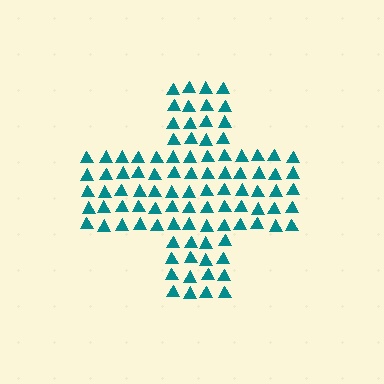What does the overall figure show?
The overall figure shows a cross.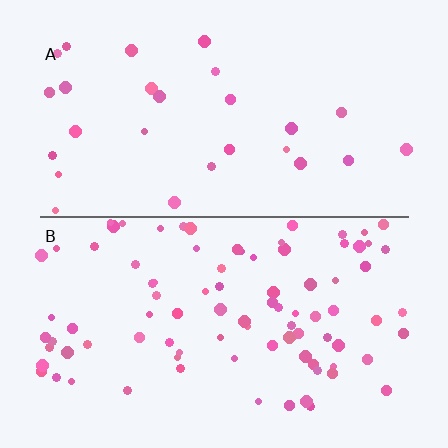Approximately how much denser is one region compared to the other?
Approximately 3.2× — region B over region A.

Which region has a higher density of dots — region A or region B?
B (the bottom).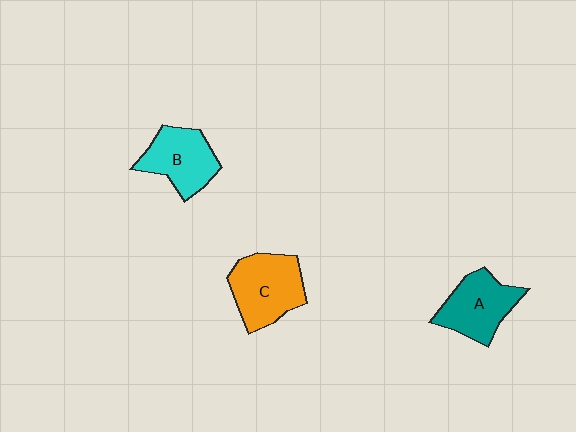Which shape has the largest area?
Shape C (orange).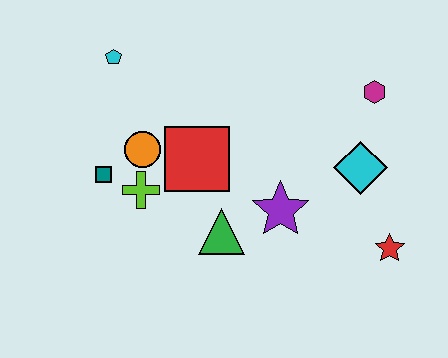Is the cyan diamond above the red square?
No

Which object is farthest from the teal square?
The red star is farthest from the teal square.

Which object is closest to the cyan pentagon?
The orange circle is closest to the cyan pentagon.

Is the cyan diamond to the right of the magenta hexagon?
No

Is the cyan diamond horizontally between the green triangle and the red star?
Yes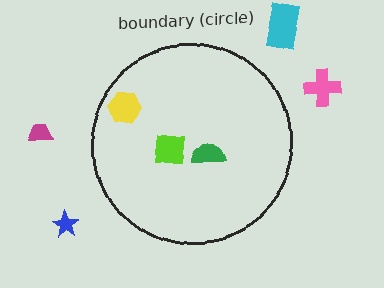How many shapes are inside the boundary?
3 inside, 4 outside.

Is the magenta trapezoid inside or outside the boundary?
Outside.